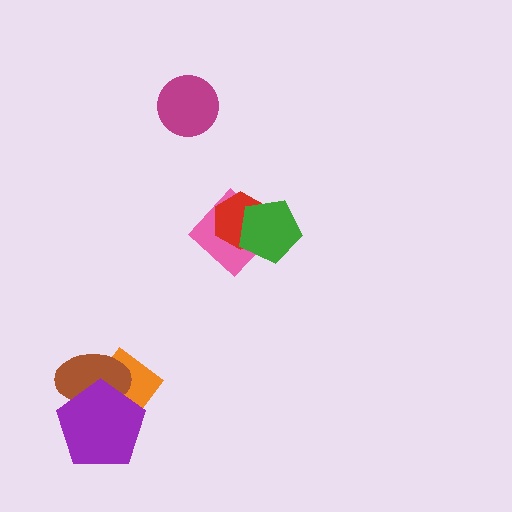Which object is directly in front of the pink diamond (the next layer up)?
The red hexagon is directly in front of the pink diamond.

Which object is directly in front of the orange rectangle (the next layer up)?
The brown ellipse is directly in front of the orange rectangle.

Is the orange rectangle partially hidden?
Yes, it is partially covered by another shape.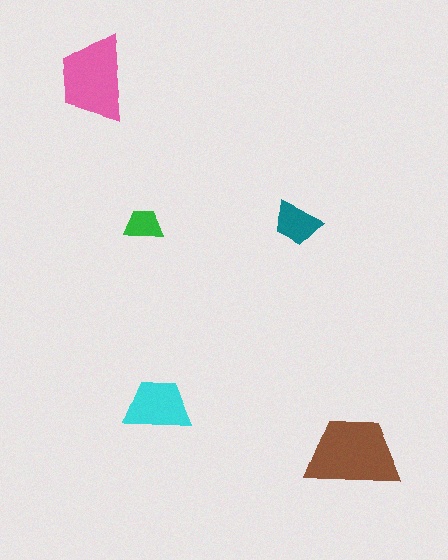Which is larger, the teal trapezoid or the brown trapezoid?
The brown one.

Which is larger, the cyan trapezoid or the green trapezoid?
The cyan one.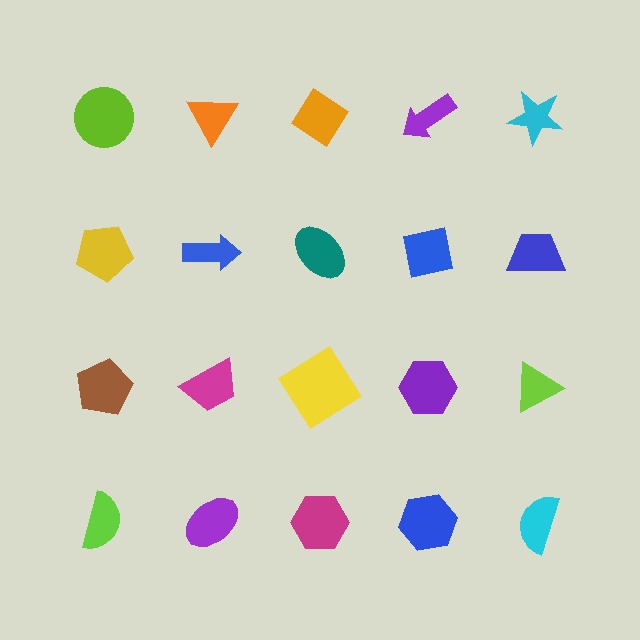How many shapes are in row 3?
5 shapes.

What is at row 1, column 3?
An orange diamond.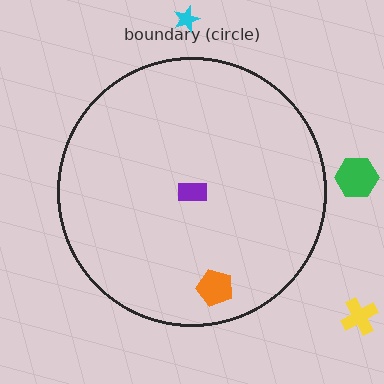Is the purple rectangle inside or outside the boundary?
Inside.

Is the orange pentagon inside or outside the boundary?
Inside.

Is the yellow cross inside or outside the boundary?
Outside.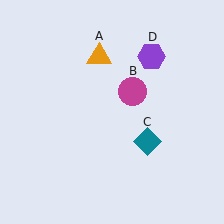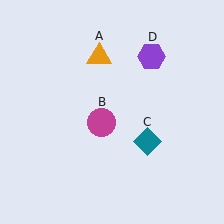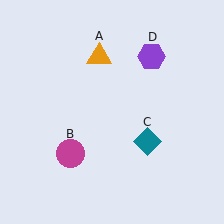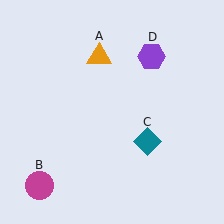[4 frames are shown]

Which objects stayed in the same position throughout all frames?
Orange triangle (object A) and teal diamond (object C) and purple hexagon (object D) remained stationary.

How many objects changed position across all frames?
1 object changed position: magenta circle (object B).